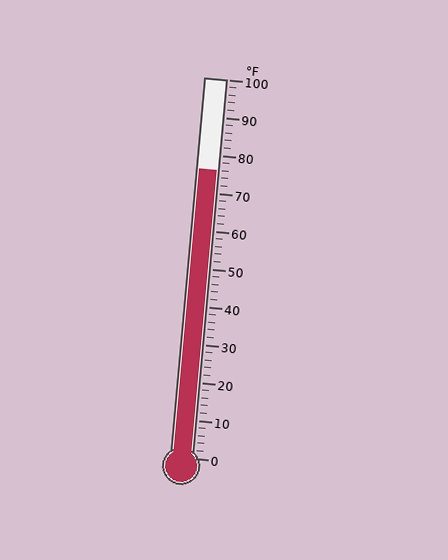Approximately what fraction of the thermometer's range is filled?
The thermometer is filled to approximately 75% of its range.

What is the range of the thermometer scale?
The thermometer scale ranges from 0°F to 100°F.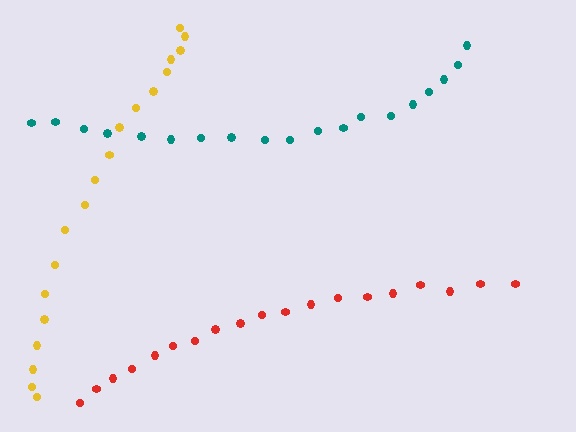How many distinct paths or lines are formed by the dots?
There are 3 distinct paths.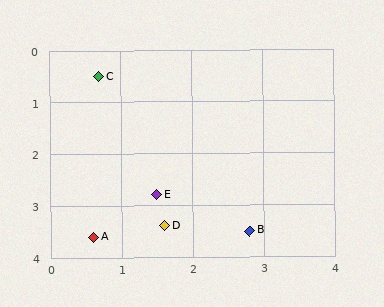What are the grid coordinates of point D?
Point D is at approximately (1.6, 3.4).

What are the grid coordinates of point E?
Point E is at approximately (1.5, 2.8).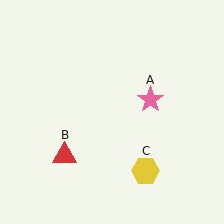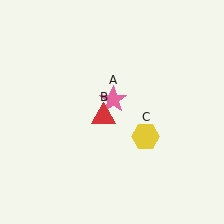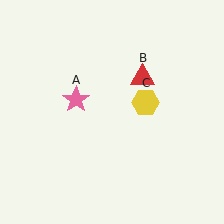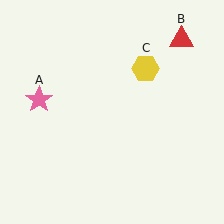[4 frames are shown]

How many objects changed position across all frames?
3 objects changed position: pink star (object A), red triangle (object B), yellow hexagon (object C).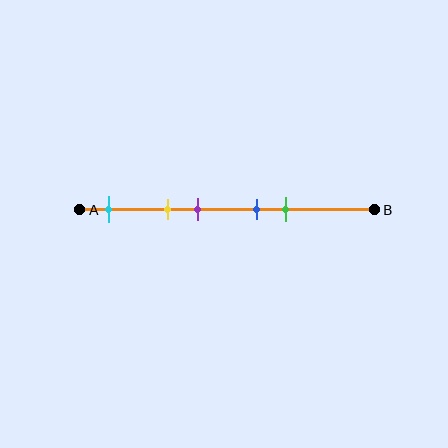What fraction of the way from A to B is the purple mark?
The purple mark is approximately 40% (0.4) of the way from A to B.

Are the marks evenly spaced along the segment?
No, the marks are not evenly spaced.